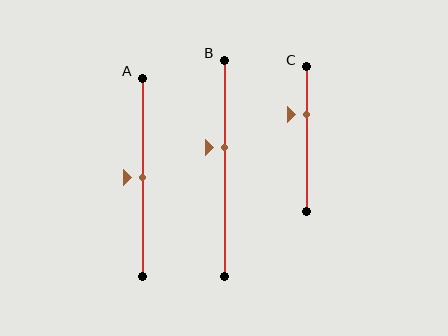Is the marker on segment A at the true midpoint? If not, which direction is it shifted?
Yes, the marker on segment A is at the true midpoint.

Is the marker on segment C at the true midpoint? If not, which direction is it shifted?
No, the marker on segment C is shifted upward by about 17% of the segment length.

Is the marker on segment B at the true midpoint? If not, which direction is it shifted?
No, the marker on segment B is shifted upward by about 10% of the segment length.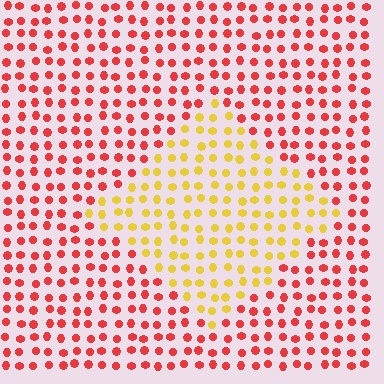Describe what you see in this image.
The image is filled with small red elements in a uniform arrangement. A diamond-shaped region is visible where the elements are tinted to a slightly different hue, forming a subtle color boundary.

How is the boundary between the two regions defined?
The boundary is defined purely by a slight shift in hue (about 53 degrees). Spacing, size, and orientation are identical on both sides.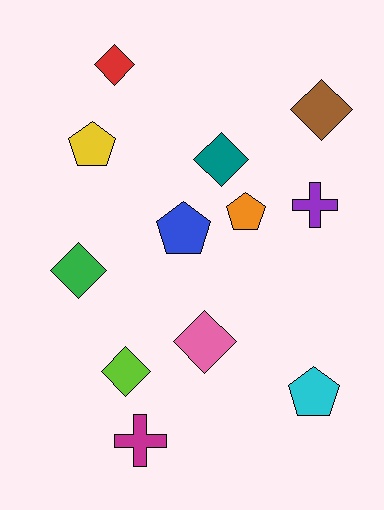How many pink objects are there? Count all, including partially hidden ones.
There is 1 pink object.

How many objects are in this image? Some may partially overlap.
There are 12 objects.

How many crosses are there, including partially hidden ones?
There are 2 crosses.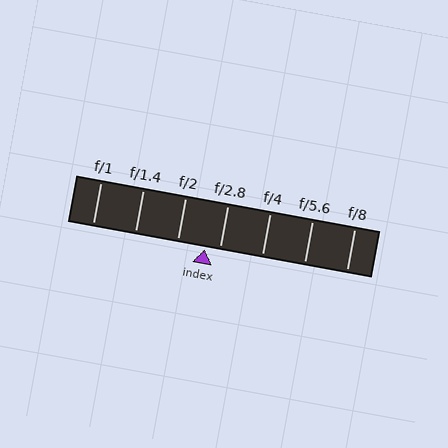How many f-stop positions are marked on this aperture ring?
There are 7 f-stop positions marked.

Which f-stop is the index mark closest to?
The index mark is closest to f/2.8.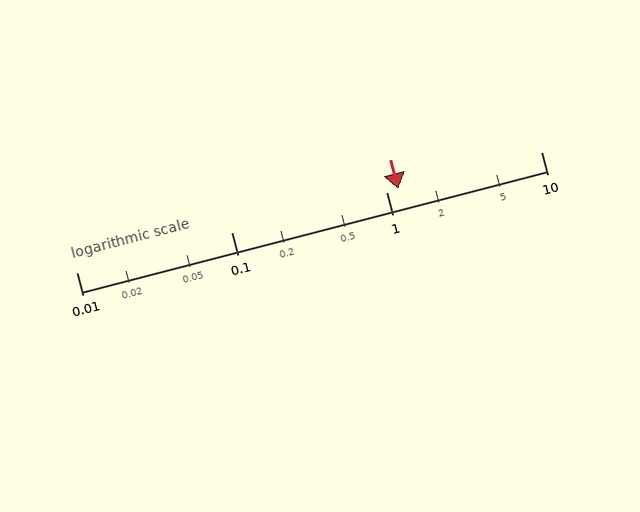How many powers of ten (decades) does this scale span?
The scale spans 3 decades, from 0.01 to 10.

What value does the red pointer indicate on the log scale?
The pointer indicates approximately 1.2.